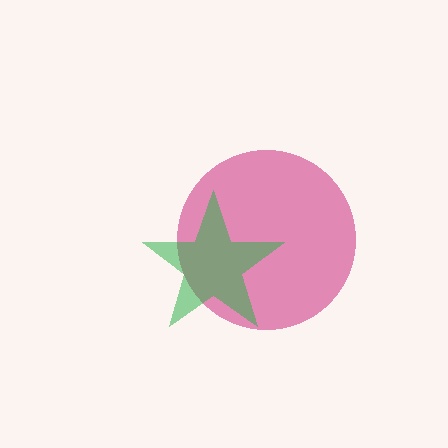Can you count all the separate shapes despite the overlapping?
Yes, there are 2 separate shapes.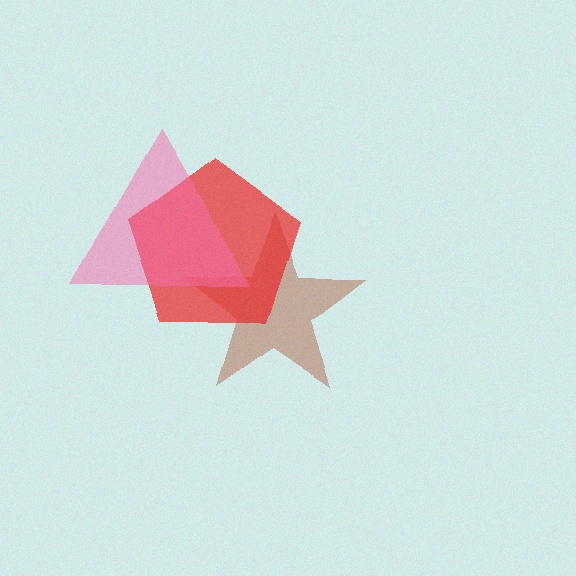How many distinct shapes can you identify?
There are 3 distinct shapes: a brown star, a red pentagon, a pink triangle.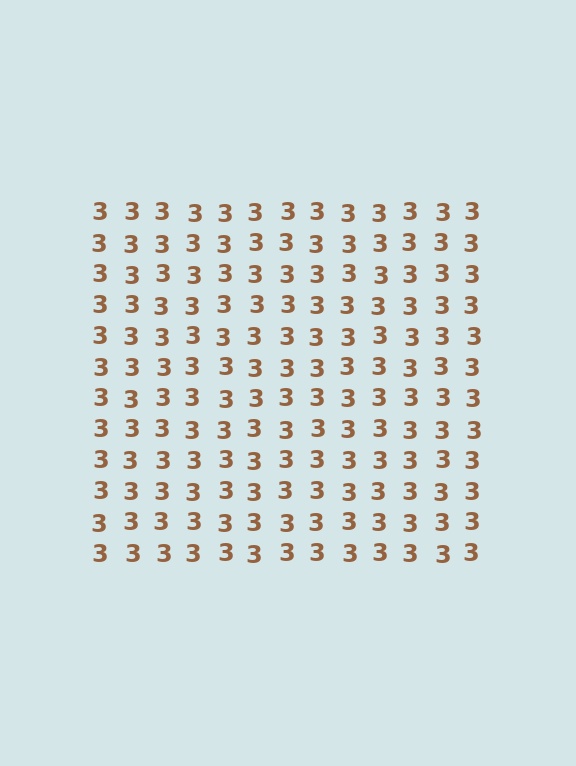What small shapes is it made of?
It is made of small digit 3's.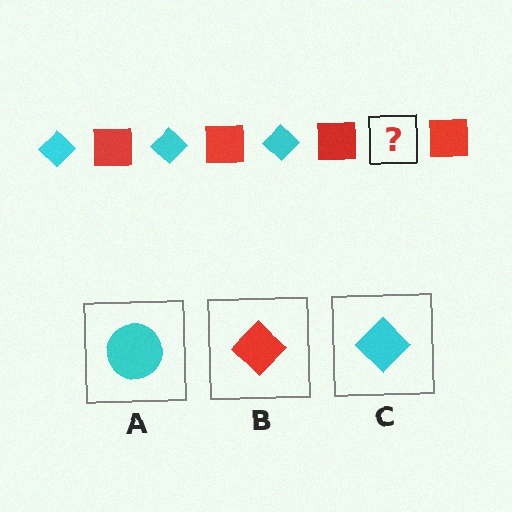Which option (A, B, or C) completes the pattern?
C.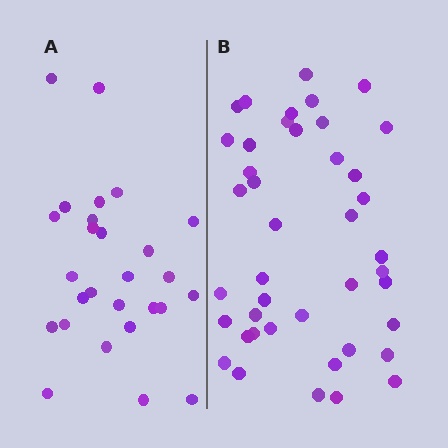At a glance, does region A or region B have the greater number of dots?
Region B (the right region) has more dots.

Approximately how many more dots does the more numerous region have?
Region B has approximately 15 more dots than region A.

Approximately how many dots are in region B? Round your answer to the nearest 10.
About 40 dots. (The exact count is 42, which rounds to 40.)